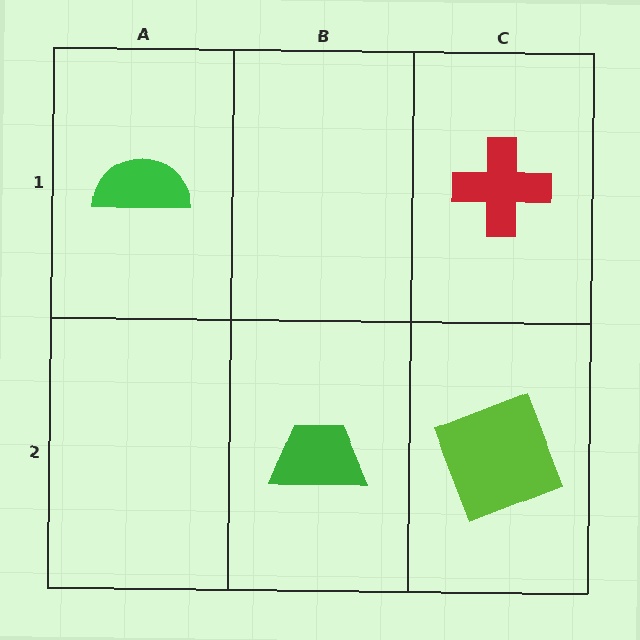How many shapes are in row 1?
2 shapes.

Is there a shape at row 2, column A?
No, that cell is empty.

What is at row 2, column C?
A lime square.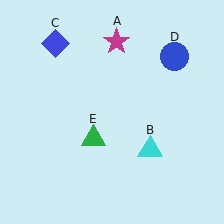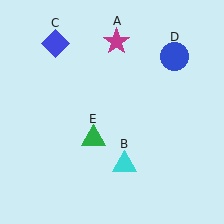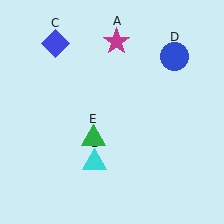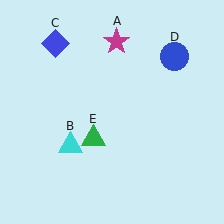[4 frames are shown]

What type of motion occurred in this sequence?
The cyan triangle (object B) rotated clockwise around the center of the scene.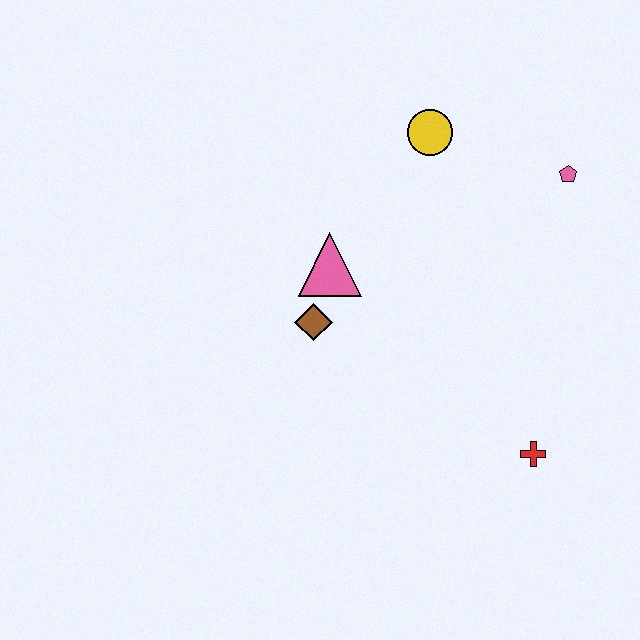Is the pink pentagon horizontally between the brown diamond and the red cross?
No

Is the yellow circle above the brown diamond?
Yes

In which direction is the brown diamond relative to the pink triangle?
The brown diamond is below the pink triangle.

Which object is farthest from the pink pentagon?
The brown diamond is farthest from the pink pentagon.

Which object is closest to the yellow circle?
The pink pentagon is closest to the yellow circle.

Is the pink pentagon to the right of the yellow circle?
Yes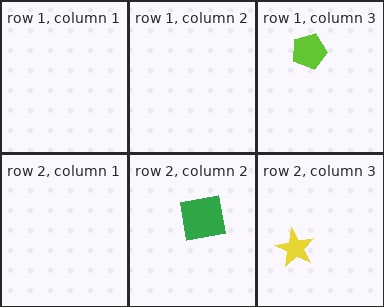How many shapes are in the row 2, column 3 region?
1.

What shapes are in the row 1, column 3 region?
The lime pentagon.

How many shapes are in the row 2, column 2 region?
1.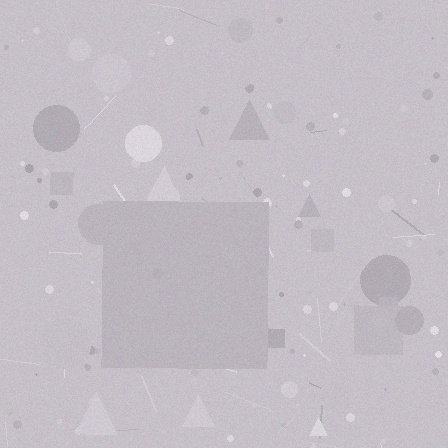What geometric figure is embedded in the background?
A square is embedded in the background.